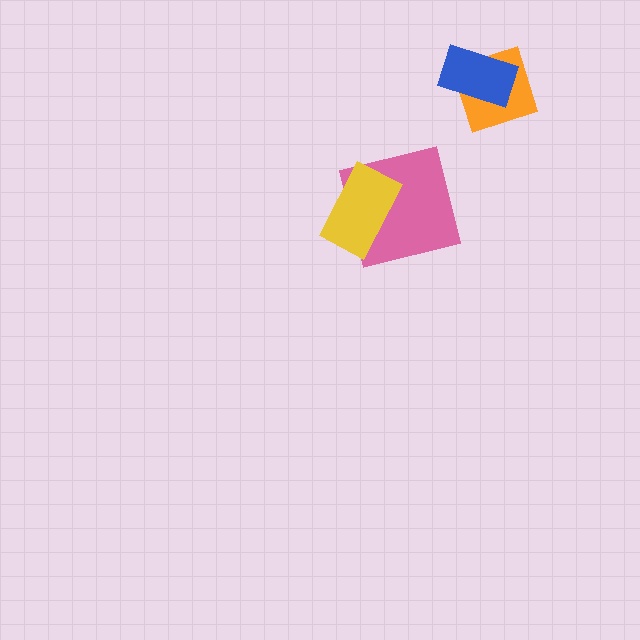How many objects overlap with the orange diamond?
1 object overlaps with the orange diamond.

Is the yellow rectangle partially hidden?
No, no other shape covers it.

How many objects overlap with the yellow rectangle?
1 object overlaps with the yellow rectangle.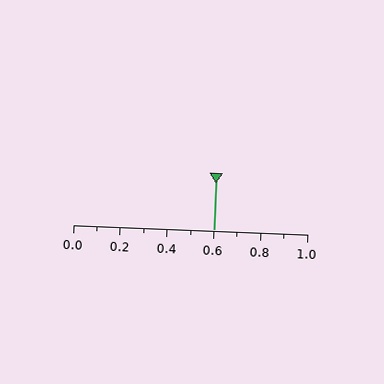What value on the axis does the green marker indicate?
The marker indicates approximately 0.6.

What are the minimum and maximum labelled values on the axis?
The axis runs from 0.0 to 1.0.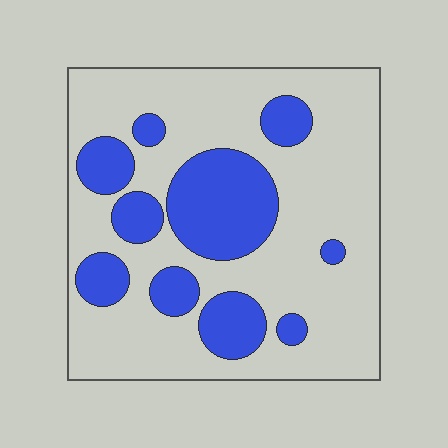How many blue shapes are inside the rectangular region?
10.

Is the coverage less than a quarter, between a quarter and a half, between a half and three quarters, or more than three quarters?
Between a quarter and a half.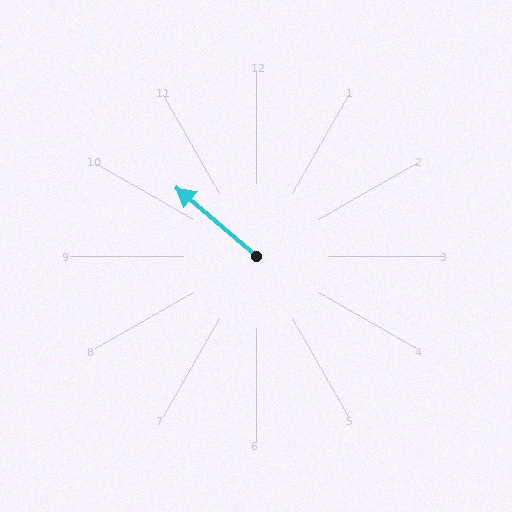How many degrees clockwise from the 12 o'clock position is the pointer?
Approximately 311 degrees.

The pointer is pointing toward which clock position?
Roughly 10 o'clock.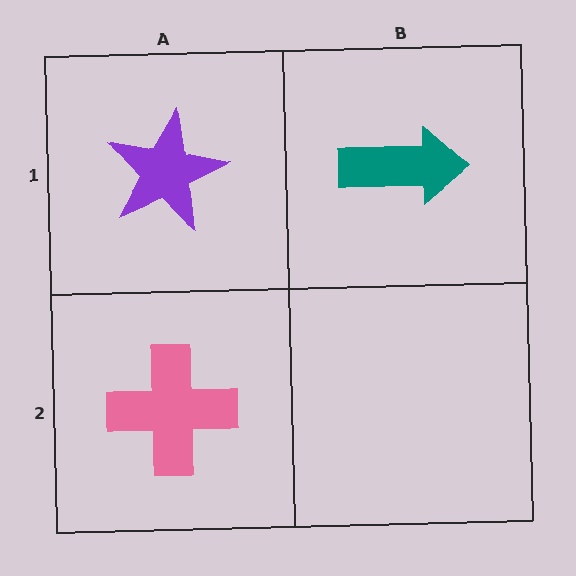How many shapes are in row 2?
1 shape.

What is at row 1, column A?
A purple star.